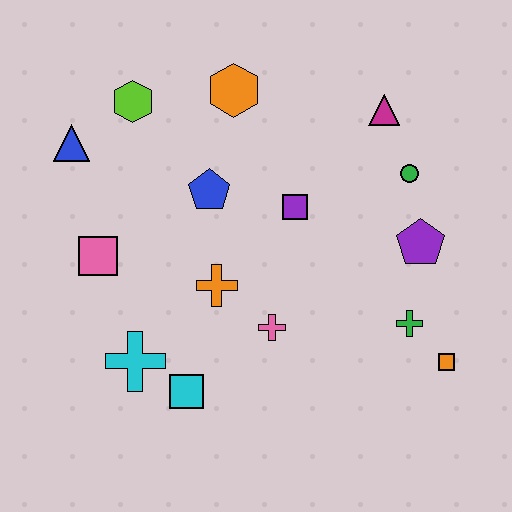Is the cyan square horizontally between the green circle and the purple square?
No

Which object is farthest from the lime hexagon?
The orange square is farthest from the lime hexagon.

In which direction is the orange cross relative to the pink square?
The orange cross is to the right of the pink square.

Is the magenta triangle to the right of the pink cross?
Yes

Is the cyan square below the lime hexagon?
Yes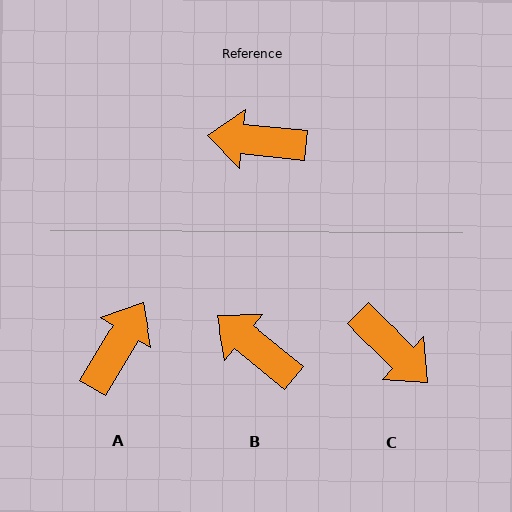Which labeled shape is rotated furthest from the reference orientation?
C, about 142 degrees away.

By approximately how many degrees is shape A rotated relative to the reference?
Approximately 114 degrees clockwise.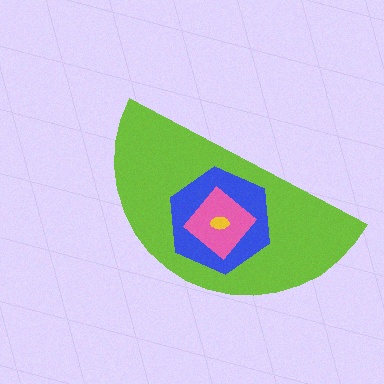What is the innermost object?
The yellow ellipse.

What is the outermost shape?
The lime semicircle.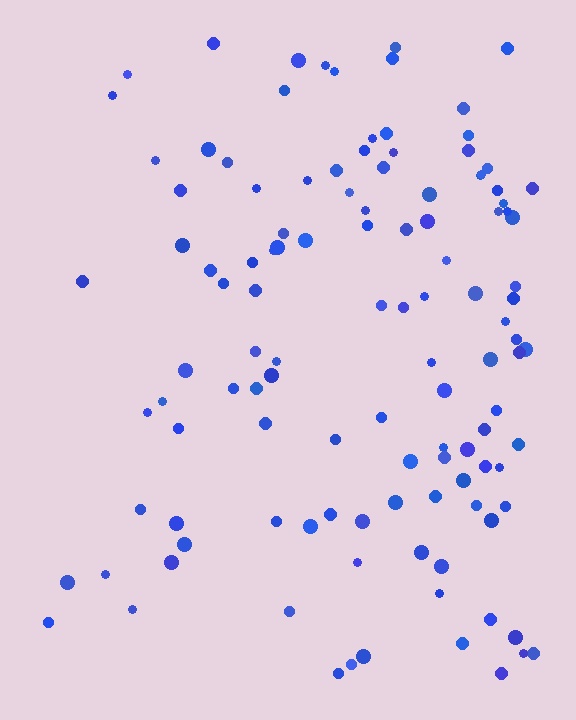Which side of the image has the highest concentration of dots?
The right.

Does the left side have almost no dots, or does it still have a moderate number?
Still a moderate number, just noticeably fewer than the right.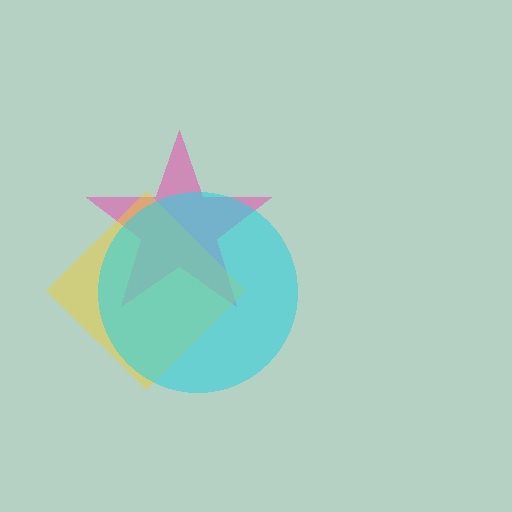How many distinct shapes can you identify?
There are 3 distinct shapes: a pink star, a yellow diamond, a cyan circle.